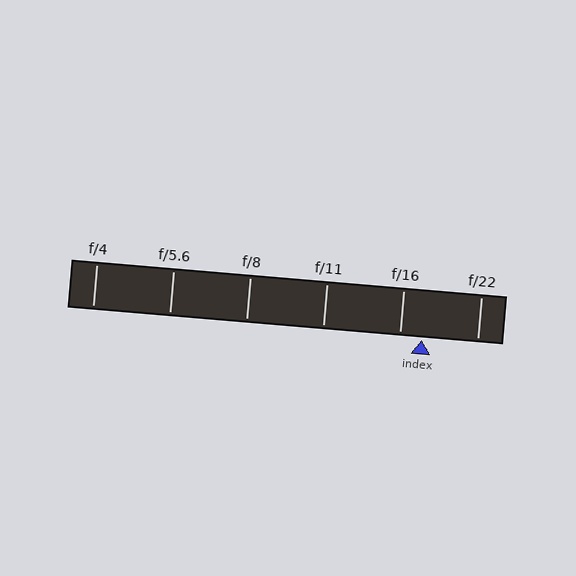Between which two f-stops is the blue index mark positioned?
The index mark is between f/16 and f/22.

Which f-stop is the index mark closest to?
The index mark is closest to f/16.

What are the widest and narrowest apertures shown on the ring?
The widest aperture shown is f/4 and the narrowest is f/22.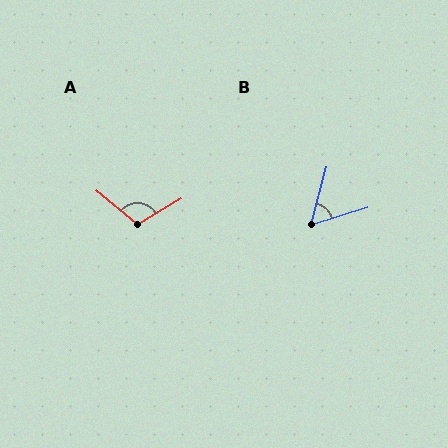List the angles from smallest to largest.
B (57°), A (110°).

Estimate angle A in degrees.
Approximately 110 degrees.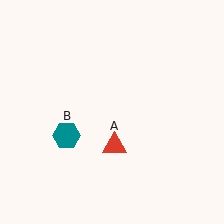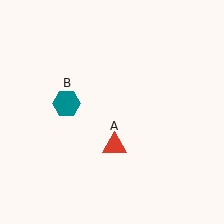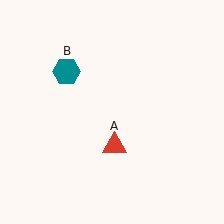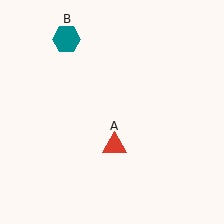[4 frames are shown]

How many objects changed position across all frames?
1 object changed position: teal hexagon (object B).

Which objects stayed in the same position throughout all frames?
Red triangle (object A) remained stationary.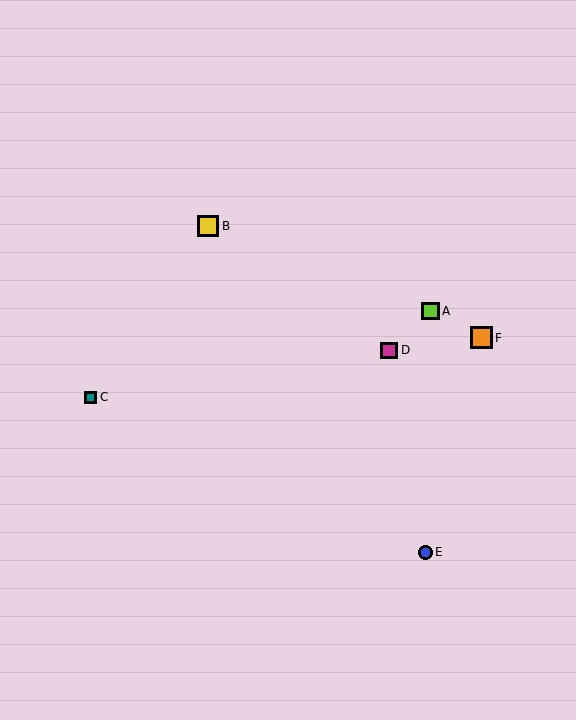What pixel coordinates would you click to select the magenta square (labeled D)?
Click at (389, 350) to select the magenta square D.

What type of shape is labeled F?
Shape F is an orange square.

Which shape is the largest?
The orange square (labeled F) is the largest.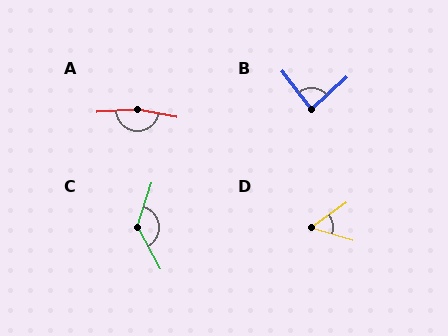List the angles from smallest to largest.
D (53°), B (84°), C (134°), A (165°).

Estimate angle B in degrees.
Approximately 84 degrees.